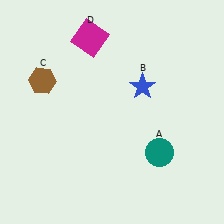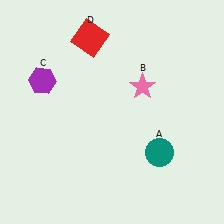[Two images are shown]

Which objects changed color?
B changed from blue to pink. C changed from brown to purple. D changed from magenta to red.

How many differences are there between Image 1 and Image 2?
There are 3 differences between the two images.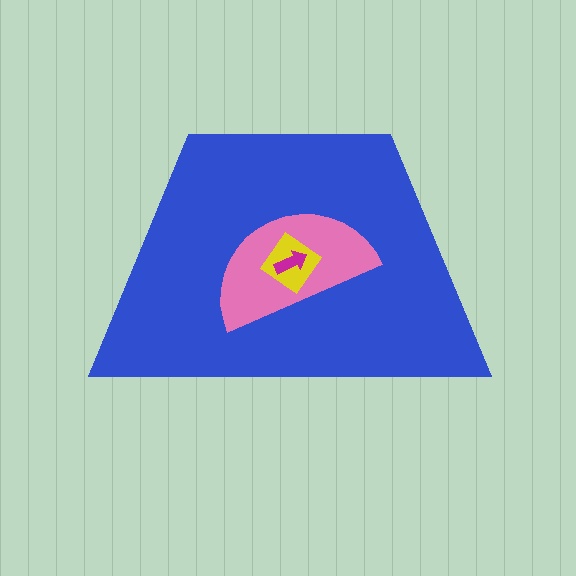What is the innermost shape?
The magenta arrow.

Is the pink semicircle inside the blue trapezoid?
Yes.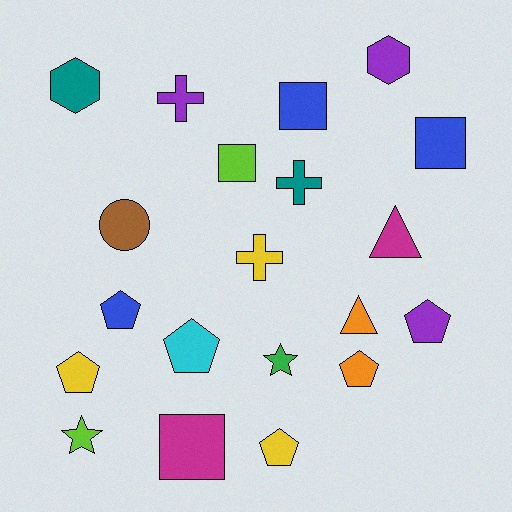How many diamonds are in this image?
There are no diamonds.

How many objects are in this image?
There are 20 objects.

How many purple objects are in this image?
There are 3 purple objects.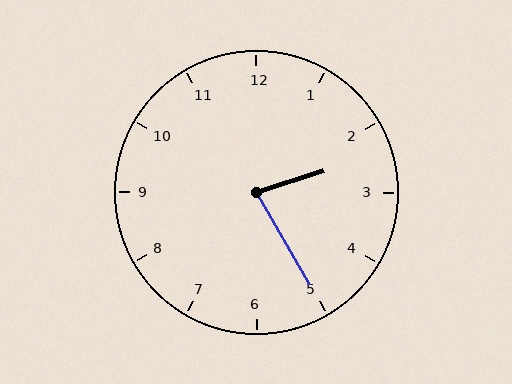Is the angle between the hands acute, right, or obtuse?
It is acute.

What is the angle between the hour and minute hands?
Approximately 78 degrees.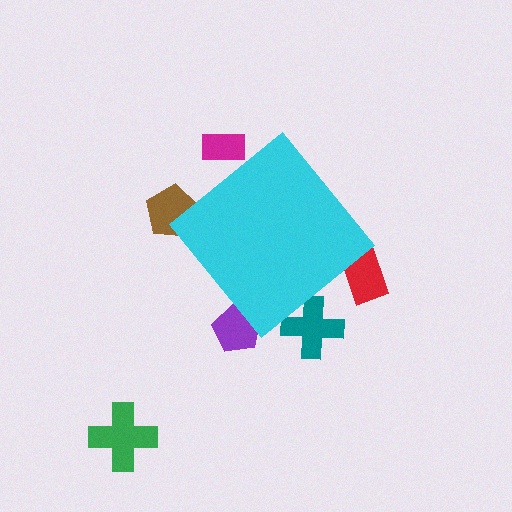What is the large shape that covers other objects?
A cyan diamond.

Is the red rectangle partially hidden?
Yes, the red rectangle is partially hidden behind the cyan diamond.